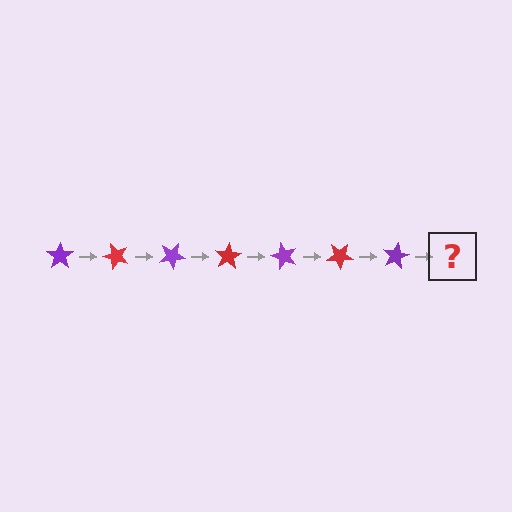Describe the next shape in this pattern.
It should be a red star, rotated 350 degrees from the start.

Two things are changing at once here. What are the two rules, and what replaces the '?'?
The two rules are that it rotates 50 degrees each step and the color cycles through purple and red. The '?' should be a red star, rotated 350 degrees from the start.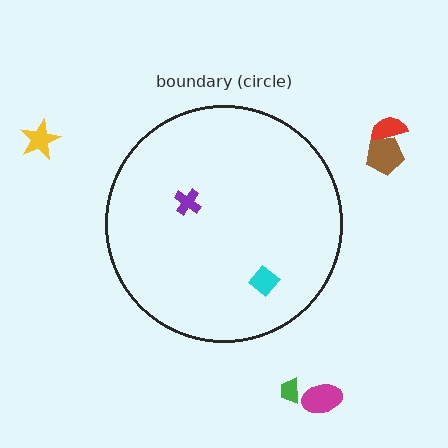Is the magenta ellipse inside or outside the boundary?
Outside.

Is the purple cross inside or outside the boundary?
Inside.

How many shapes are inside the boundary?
2 inside, 5 outside.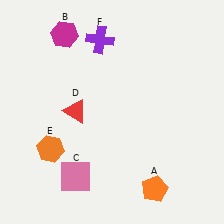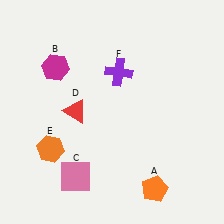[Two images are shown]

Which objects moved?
The objects that moved are: the magenta hexagon (B), the purple cross (F).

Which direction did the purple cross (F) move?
The purple cross (F) moved down.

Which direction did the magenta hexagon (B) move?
The magenta hexagon (B) moved down.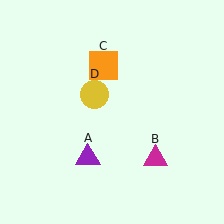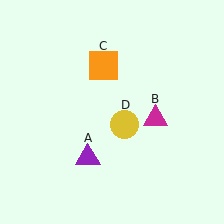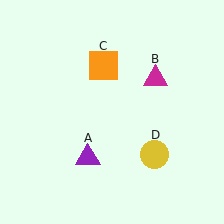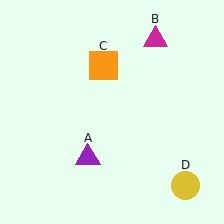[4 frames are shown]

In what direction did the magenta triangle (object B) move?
The magenta triangle (object B) moved up.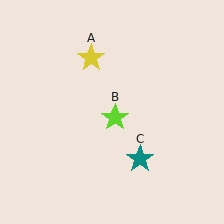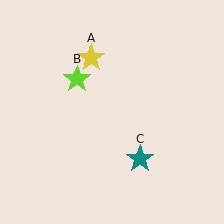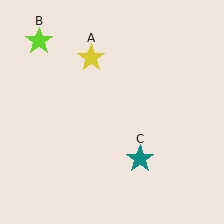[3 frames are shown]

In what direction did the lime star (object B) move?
The lime star (object B) moved up and to the left.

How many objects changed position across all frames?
1 object changed position: lime star (object B).